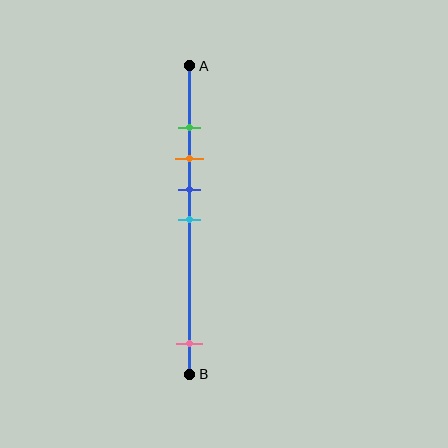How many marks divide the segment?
There are 5 marks dividing the segment.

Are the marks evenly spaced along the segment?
No, the marks are not evenly spaced.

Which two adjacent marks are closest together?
The green and orange marks are the closest adjacent pair.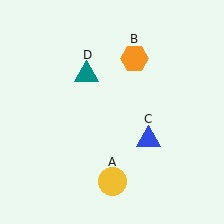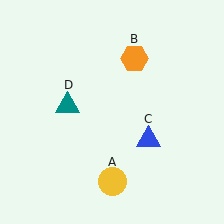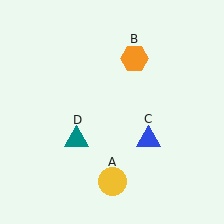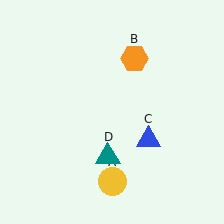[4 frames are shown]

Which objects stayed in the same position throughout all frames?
Yellow circle (object A) and orange hexagon (object B) and blue triangle (object C) remained stationary.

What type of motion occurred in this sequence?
The teal triangle (object D) rotated counterclockwise around the center of the scene.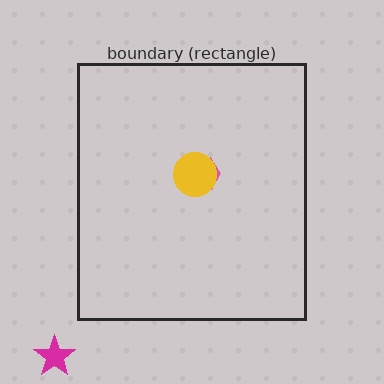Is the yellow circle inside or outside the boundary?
Inside.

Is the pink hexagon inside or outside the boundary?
Inside.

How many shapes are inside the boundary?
2 inside, 1 outside.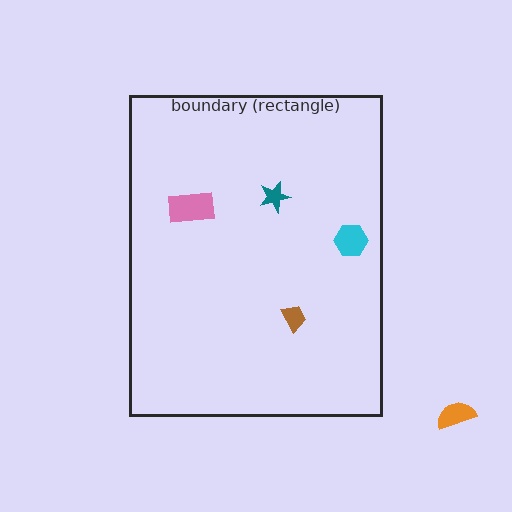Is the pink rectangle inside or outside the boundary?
Inside.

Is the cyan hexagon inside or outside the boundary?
Inside.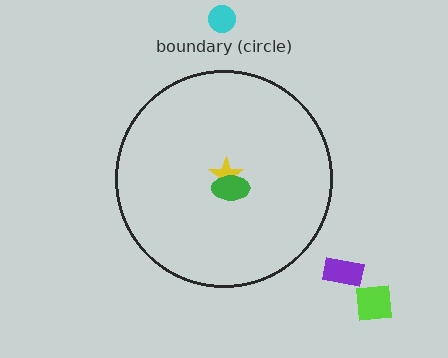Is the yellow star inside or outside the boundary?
Inside.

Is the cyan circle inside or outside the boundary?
Outside.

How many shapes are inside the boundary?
2 inside, 3 outside.